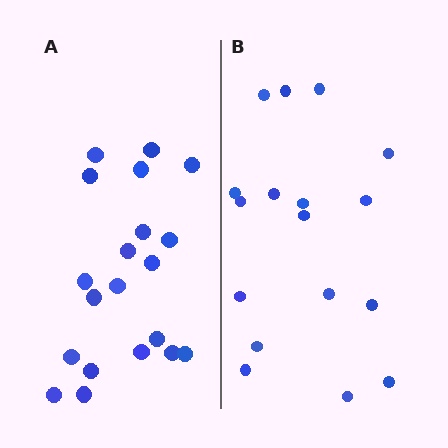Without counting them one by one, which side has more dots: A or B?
Region A (the left region) has more dots.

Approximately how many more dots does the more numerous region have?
Region A has just a few more — roughly 2 or 3 more dots than region B.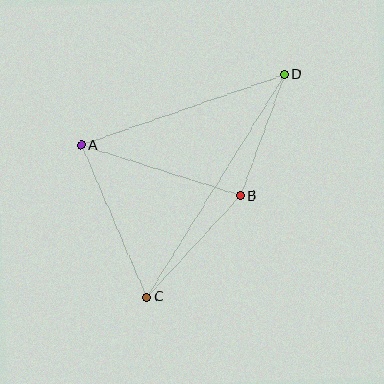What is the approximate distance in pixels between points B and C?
The distance between B and C is approximately 138 pixels.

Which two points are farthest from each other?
Points C and D are farthest from each other.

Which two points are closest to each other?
Points B and D are closest to each other.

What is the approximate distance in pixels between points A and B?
The distance between A and B is approximately 167 pixels.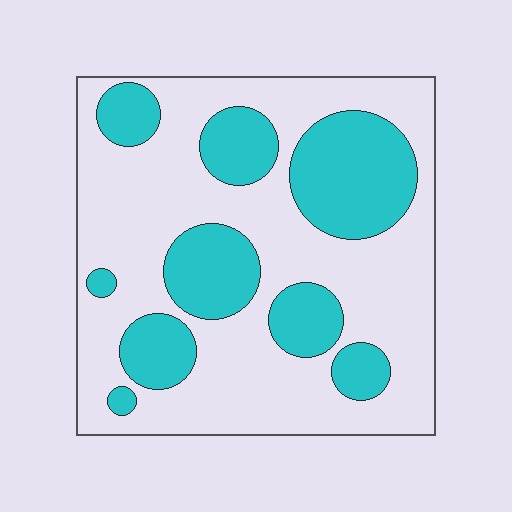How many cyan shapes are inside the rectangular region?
9.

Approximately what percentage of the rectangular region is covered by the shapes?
Approximately 35%.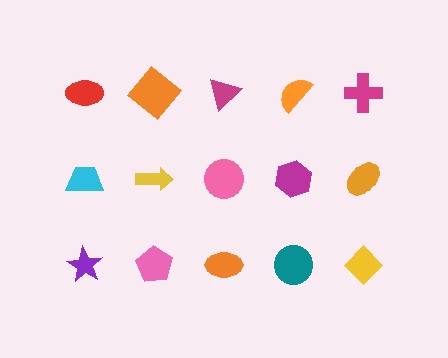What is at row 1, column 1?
A red ellipse.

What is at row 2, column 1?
A cyan trapezoid.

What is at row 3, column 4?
A teal circle.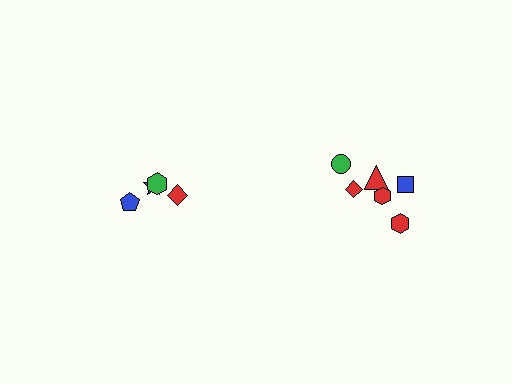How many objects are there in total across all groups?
There are 10 objects.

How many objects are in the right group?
There are 6 objects.